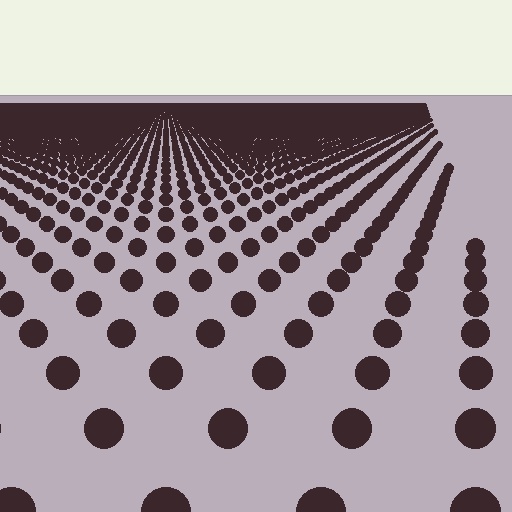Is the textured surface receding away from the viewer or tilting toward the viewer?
The surface is receding away from the viewer. Texture elements get smaller and denser toward the top.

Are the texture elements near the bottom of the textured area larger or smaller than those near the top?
Larger. Near the bottom, elements are closer to the viewer and appear at a bigger on-screen size.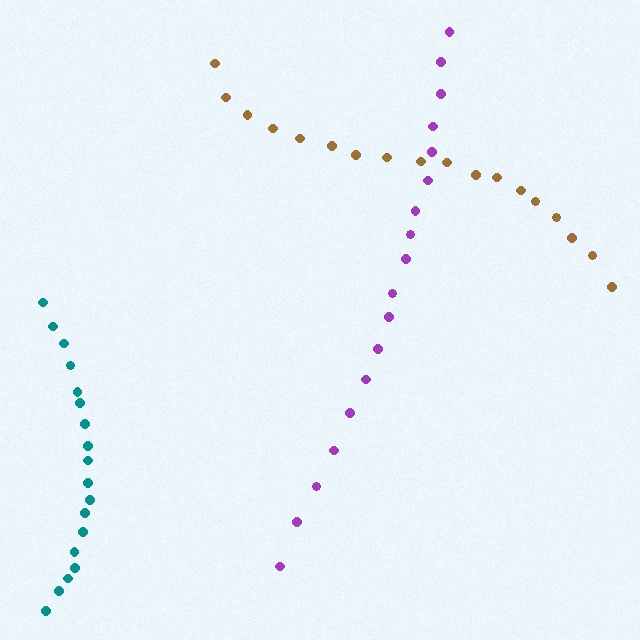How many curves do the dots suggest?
There are 3 distinct paths.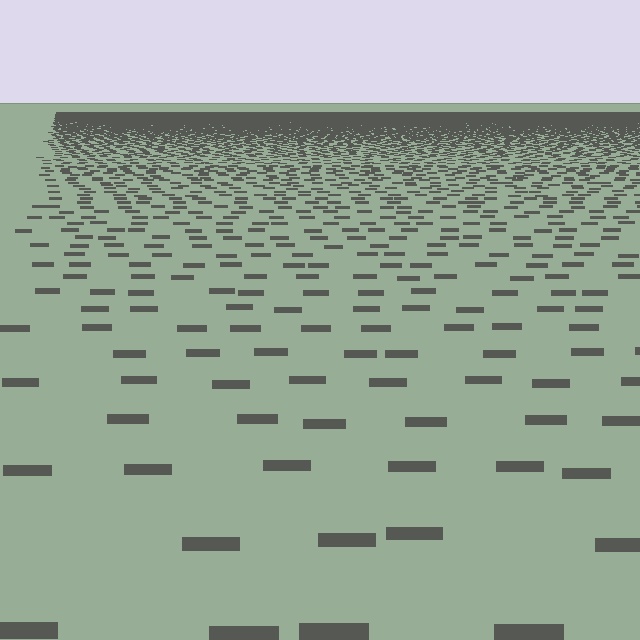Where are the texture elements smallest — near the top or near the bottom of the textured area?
Near the top.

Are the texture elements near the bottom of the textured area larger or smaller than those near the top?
Larger. Near the bottom, elements are closer to the viewer and appear at a bigger on-screen size.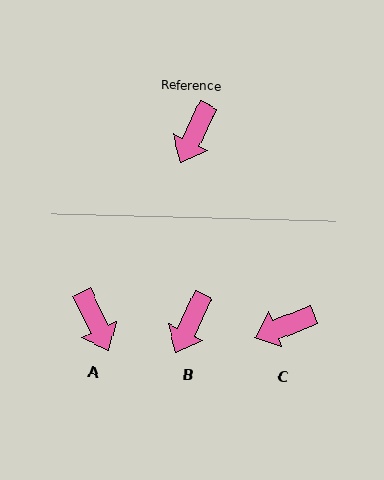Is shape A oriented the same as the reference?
No, it is off by about 51 degrees.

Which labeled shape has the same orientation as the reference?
B.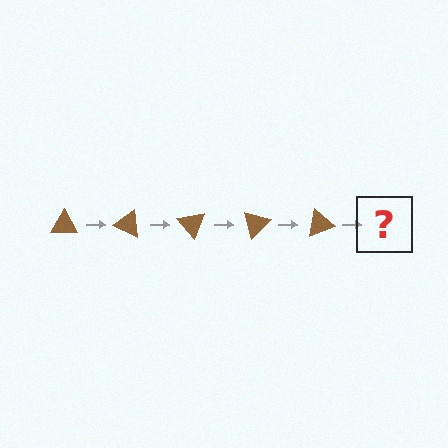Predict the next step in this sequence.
The next step is a brown triangle rotated 125 degrees.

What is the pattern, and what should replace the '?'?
The pattern is that the triangle rotates 25 degrees each step. The '?' should be a brown triangle rotated 125 degrees.